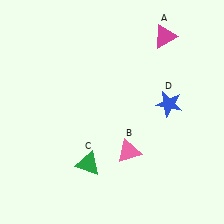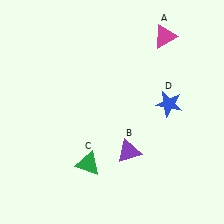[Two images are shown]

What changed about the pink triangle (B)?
In Image 1, B is pink. In Image 2, it changed to purple.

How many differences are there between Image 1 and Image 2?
There is 1 difference between the two images.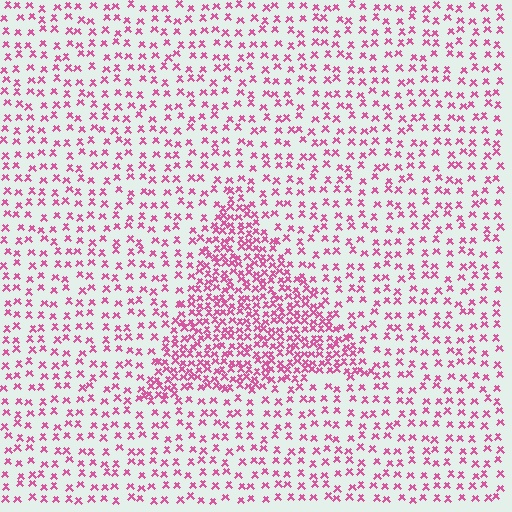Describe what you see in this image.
The image contains small pink elements arranged at two different densities. A triangle-shaped region is visible where the elements are more densely packed than the surrounding area.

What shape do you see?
I see a triangle.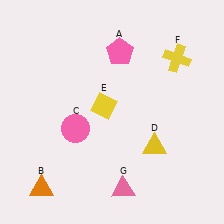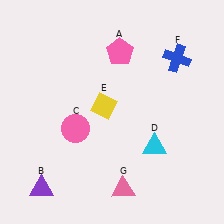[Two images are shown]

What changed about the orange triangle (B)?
In Image 1, B is orange. In Image 2, it changed to purple.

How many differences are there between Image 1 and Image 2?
There are 3 differences between the two images.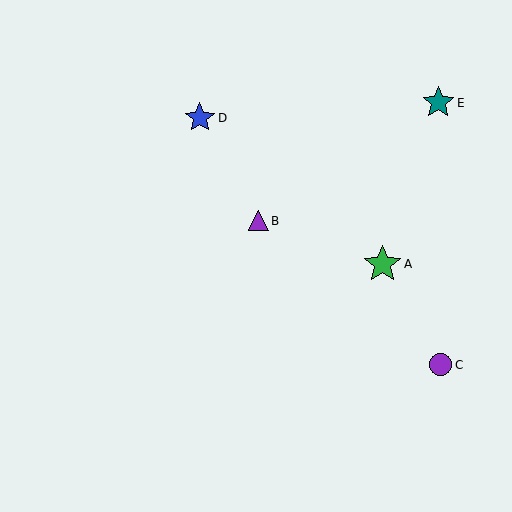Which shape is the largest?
The green star (labeled A) is the largest.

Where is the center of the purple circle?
The center of the purple circle is at (441, 365).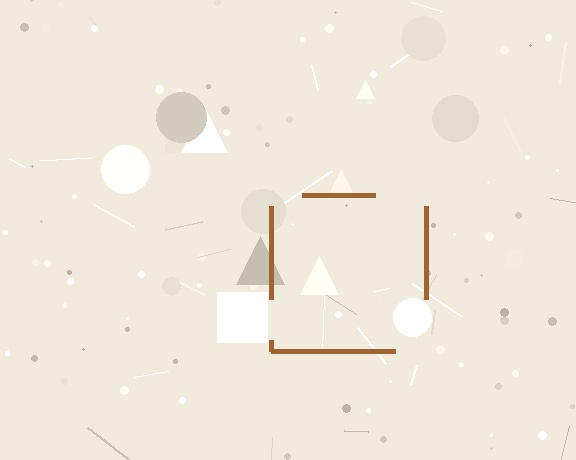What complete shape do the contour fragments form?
The contour fragments form a square.